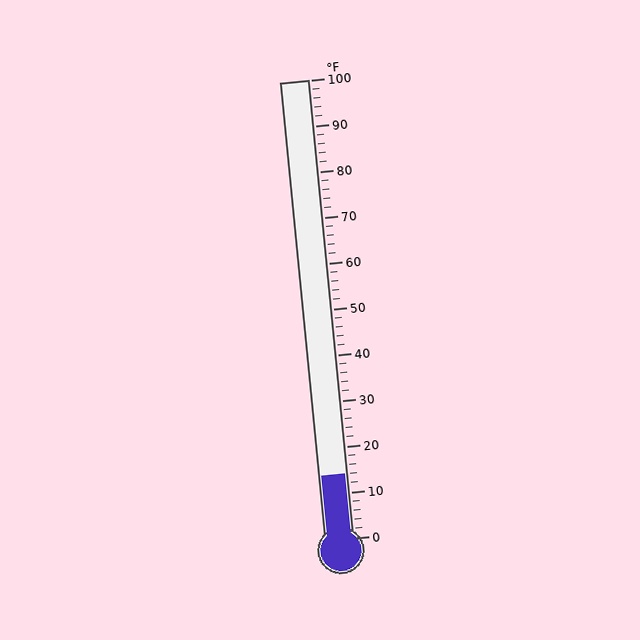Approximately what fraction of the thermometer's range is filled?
The thermometer is filled to approximately 15% of its range.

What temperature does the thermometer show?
The thermometer shows approximately 14°F.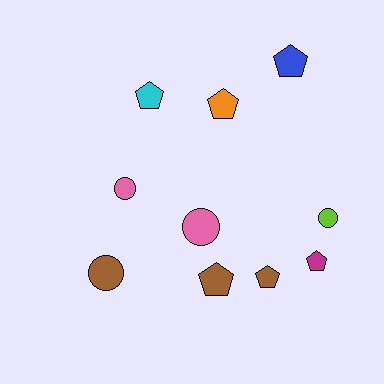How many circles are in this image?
There are 4 circles.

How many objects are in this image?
There are 10 objects.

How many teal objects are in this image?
There are no teal objects.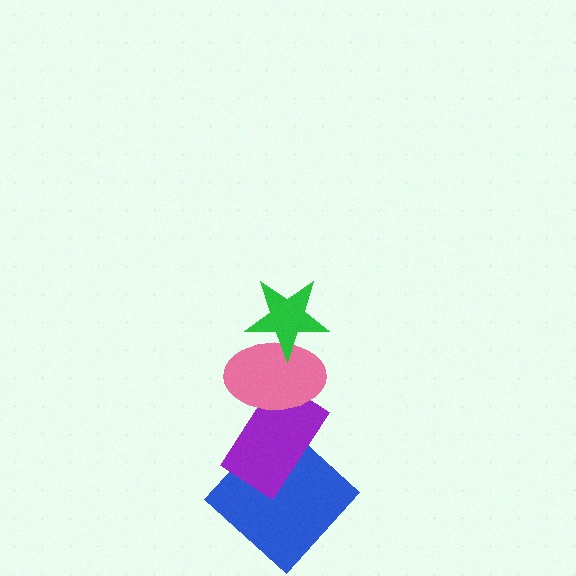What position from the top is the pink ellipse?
The pink ellipse is 2nd from the top.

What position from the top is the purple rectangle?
The purple rectangle is 3rd from the top.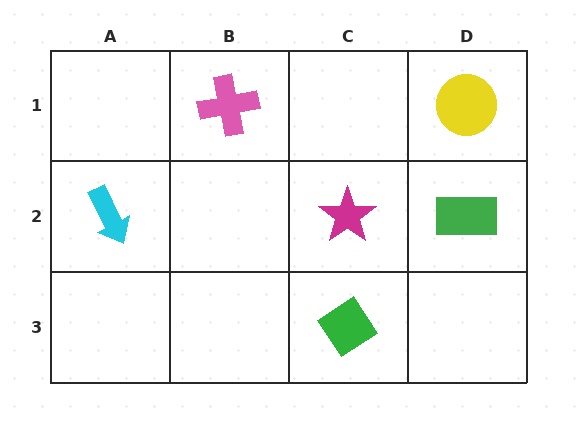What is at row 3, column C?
A green diamond.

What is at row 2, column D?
A green rectangle.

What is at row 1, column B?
A pink cross.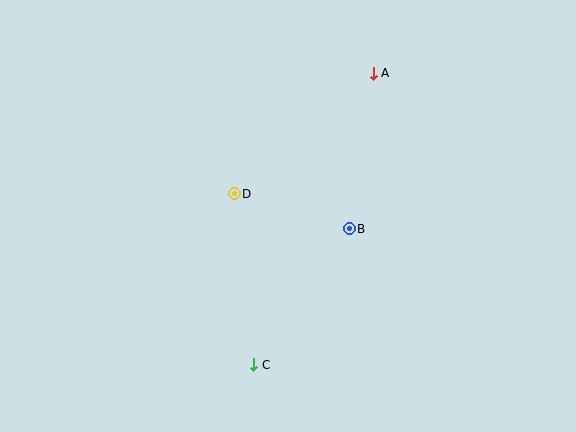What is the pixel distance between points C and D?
The distance between C and D is 172 pixels.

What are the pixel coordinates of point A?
Point A is at (373, 73).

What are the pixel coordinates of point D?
Point D is at (234, 194).